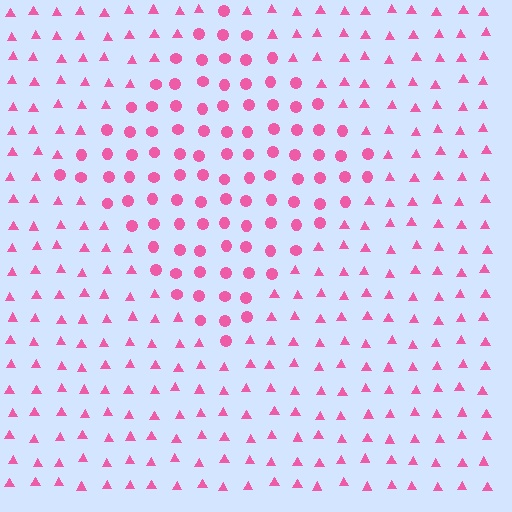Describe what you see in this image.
The image is filled with small pink elements arranged in a uniform grid. A diamond-shaped region contains circles, while the surrounding area contains triangles. The boundary is defined purely by the change in element shape.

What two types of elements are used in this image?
The image uses circles inside the diamond region and triangles outside it.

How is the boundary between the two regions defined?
The boundary is defined by a change in element shape: circles inside vs. triangles outside. All elements share the same color and spacing.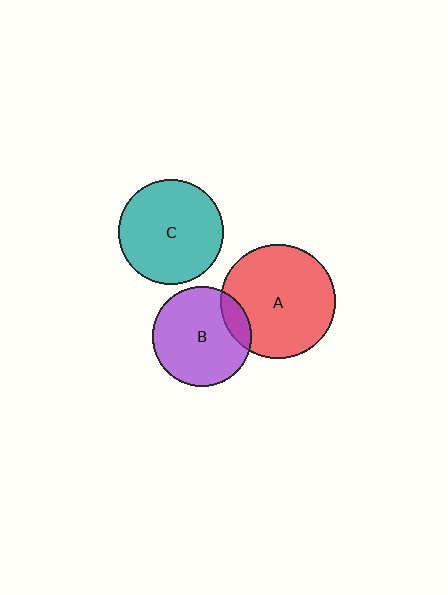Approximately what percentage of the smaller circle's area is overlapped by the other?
Approximately 15%.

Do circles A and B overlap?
Yes.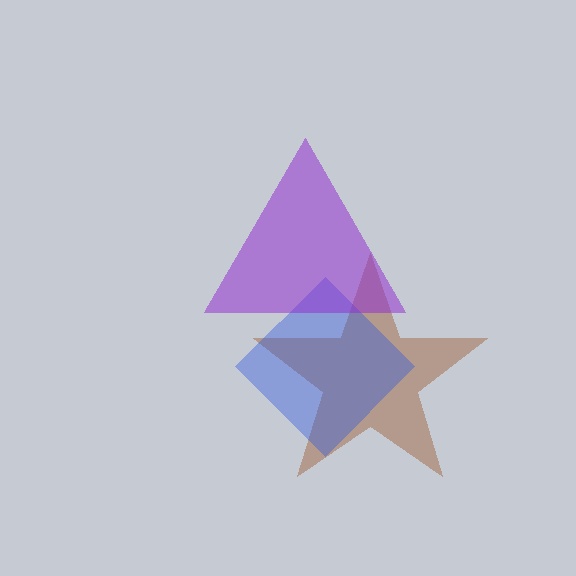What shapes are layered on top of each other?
The layered shapes are: a brown star, a blue diamond, a purple triangle.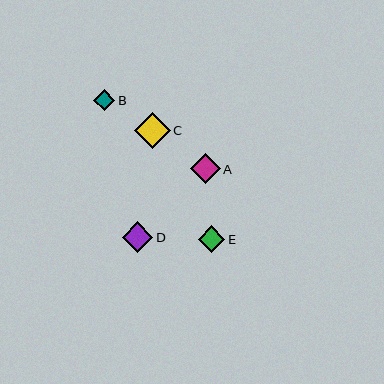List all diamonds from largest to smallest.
From largest to smallest: C, D, A, E, B.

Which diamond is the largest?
Diamond C is the largest with a size of approximately 36 pixels.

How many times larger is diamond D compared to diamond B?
Diamond D is approximately 1.4 times the size of diamond B.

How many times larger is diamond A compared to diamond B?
Diamond A is approximately 1.4 times the size of diamond B.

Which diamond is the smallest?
Diamond B is the smallest with a size of approximately 21 pixels.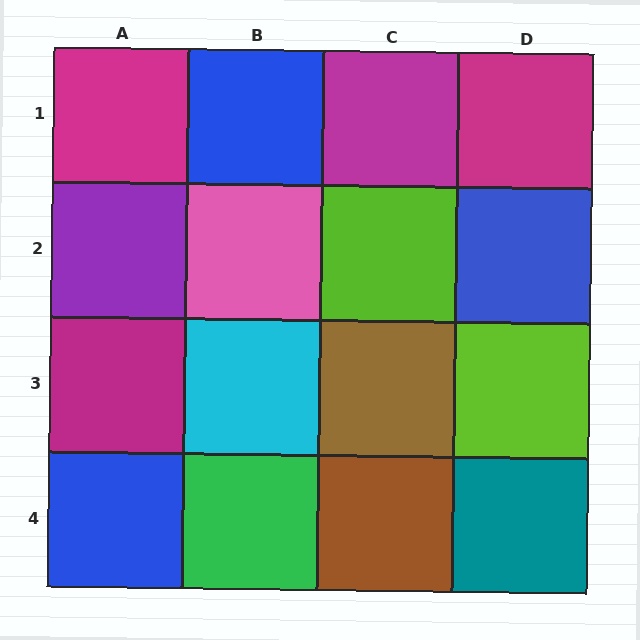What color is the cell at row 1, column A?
Magenta.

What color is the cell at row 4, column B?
Green.